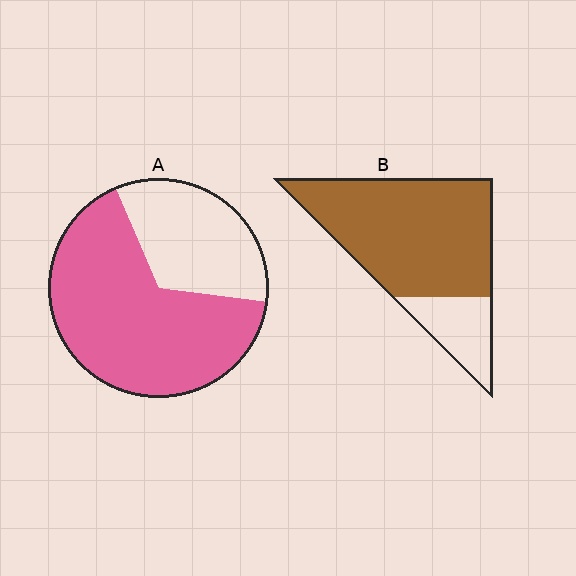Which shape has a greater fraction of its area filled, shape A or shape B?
Shape B.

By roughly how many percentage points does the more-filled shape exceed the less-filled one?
By roughly 10 percentage points (B over A).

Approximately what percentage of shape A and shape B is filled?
A is approximately 65% and B is approximately 80%.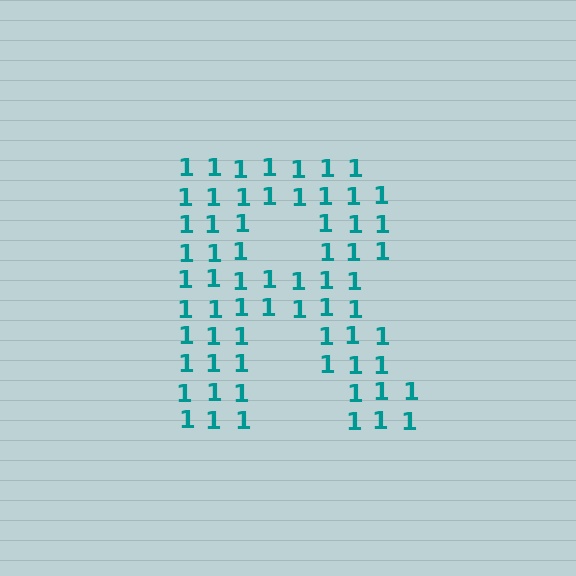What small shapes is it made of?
It is made of small digit 1's.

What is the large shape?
The large shape is the letter R.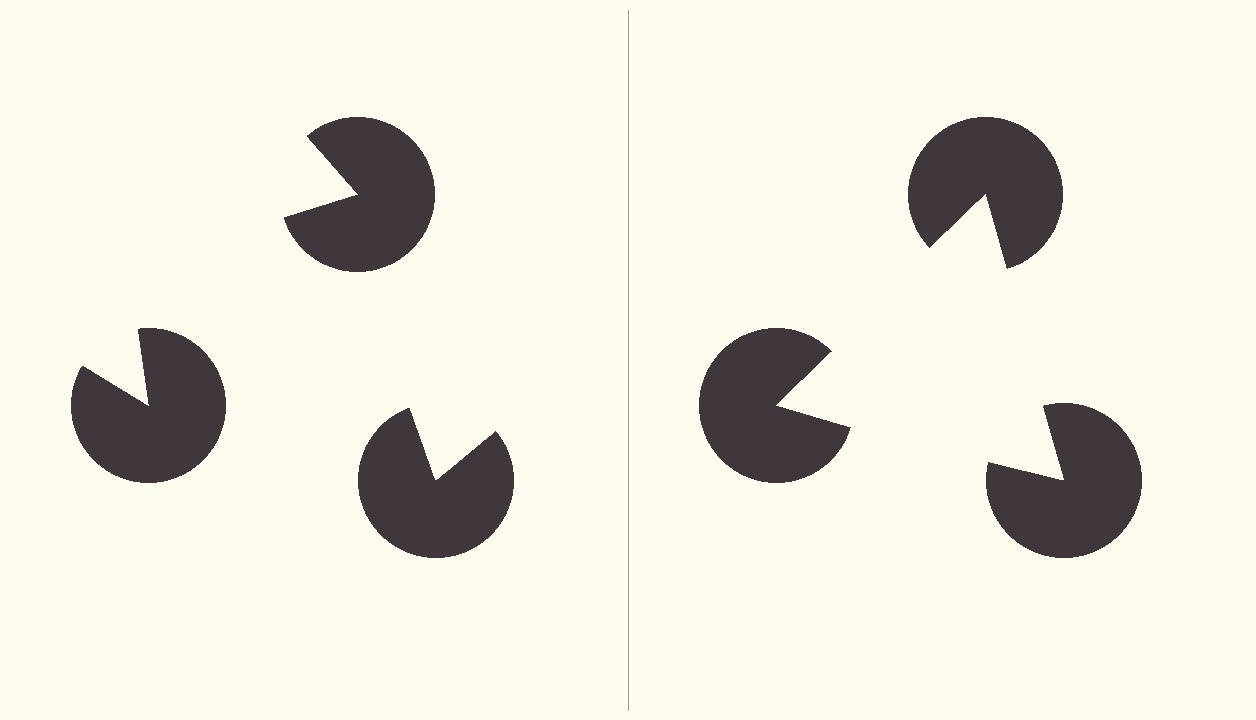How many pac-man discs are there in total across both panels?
6 — 3 on each side.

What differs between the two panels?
The pac-man discs are positioned identically on both sides; only the wedge orientations differ. On the right they align to a triangle; on the left they are misaligned.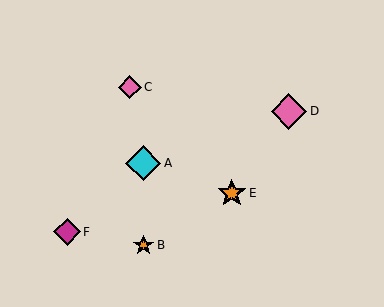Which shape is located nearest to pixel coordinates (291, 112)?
The pink diamond (labeled D) at (289, 111) is nearest to that location.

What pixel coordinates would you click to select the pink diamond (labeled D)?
Click at (289, 111) to select the pink diamond D.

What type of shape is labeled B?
Shape B is an orange star.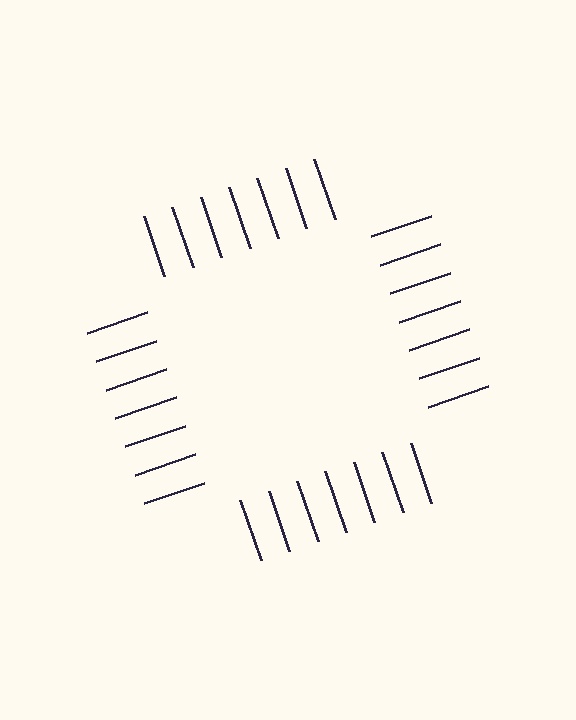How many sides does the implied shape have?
4 sides — the line-ends trace a square.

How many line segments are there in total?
28 — 7 along each of the 4 edges.